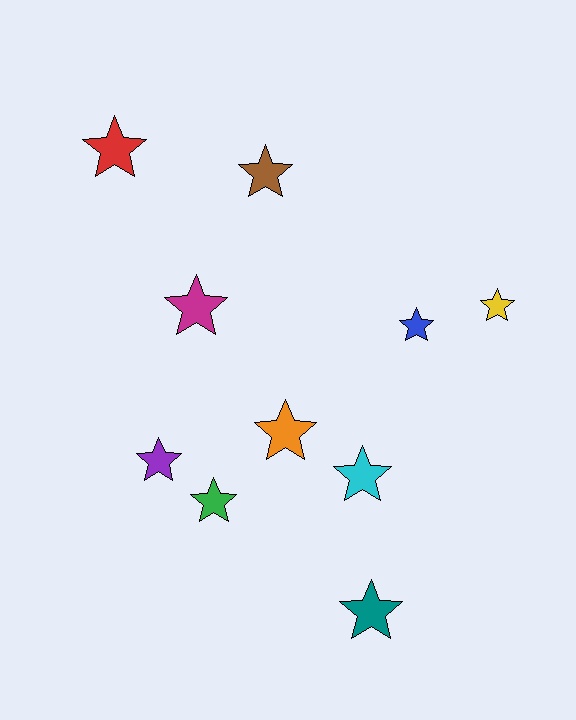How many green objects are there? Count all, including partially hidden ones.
There is 1 green object.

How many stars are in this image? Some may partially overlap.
There are 10 stars.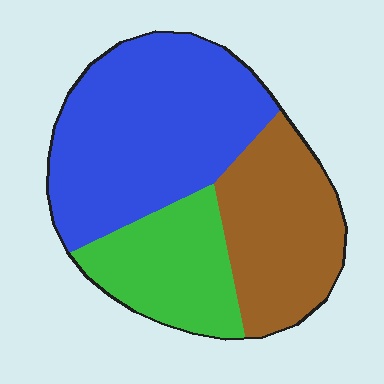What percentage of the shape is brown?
Brown covers about 30% of the shape.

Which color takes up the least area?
Green, at roughly 25%.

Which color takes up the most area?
Blue, at roughly 50%.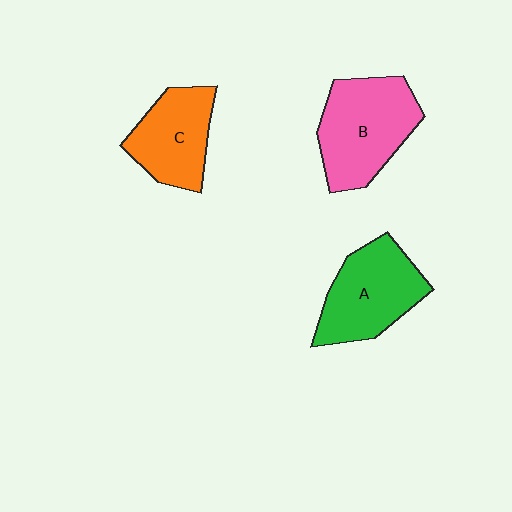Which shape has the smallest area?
Shape C (orange).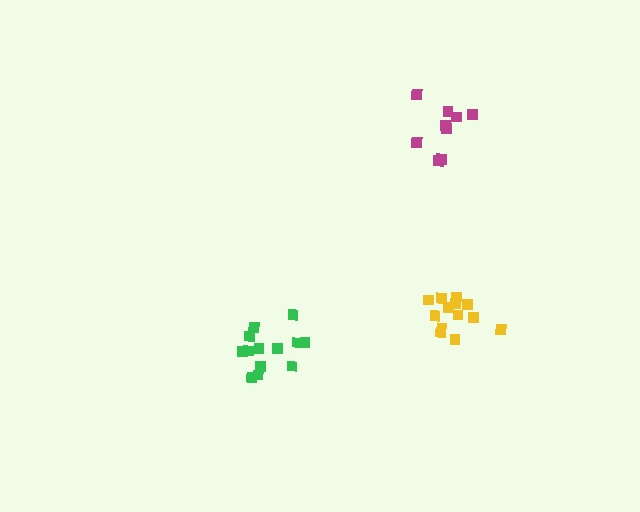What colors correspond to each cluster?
The clusters are colored: green, yellow, magenta.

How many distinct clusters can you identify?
There are 3 distinct clusters.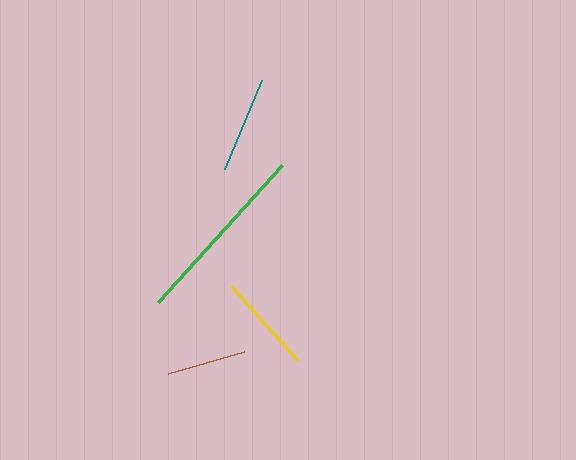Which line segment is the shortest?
The brown line is the shortest at approximately 79 pixels.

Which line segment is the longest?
The green line is the longest at approximately 186 pixels.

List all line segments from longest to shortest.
From longest to shortest: green, yellow, teal, brown.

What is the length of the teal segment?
The teal segment is approximately 97 pixels long.